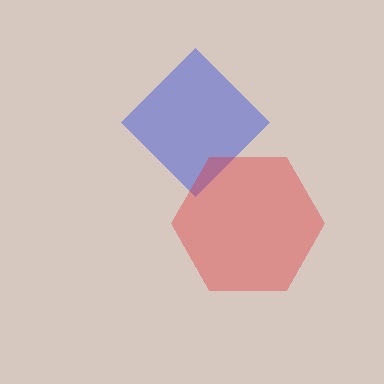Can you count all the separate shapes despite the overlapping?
Yes, there are 2 separate shapes.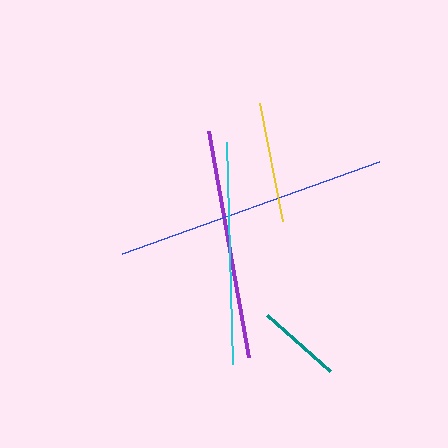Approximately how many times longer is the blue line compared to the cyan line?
The blue line is approximately 1.2 times the length of the cyan line.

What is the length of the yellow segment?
The yellow segment is approximately 120 pixels long.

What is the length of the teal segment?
The teal segment is approximately 84 pixels long.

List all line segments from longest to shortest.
From longest to shortest: blue, purple, cyan, yellow, teal.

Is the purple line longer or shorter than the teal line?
The purple line is longer than the teal line.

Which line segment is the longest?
The blue line is the longest at approximately 273 pixels.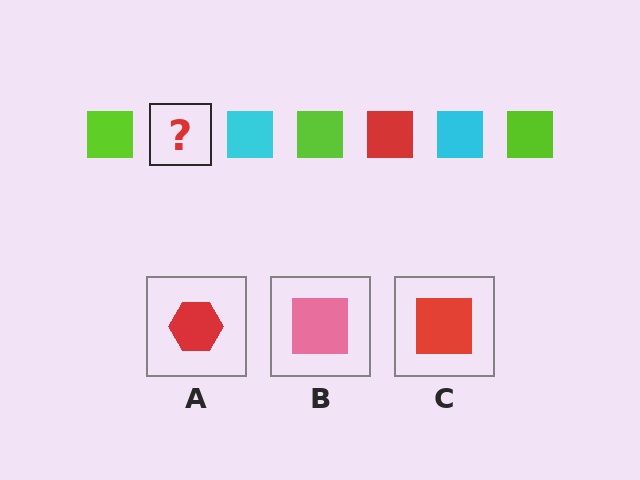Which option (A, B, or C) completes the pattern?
C.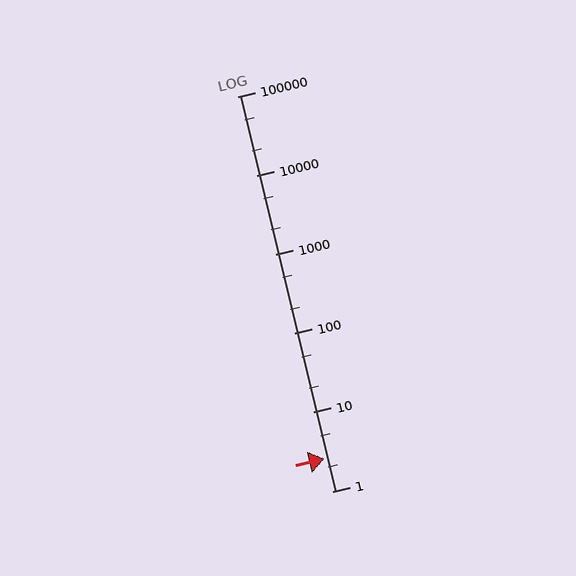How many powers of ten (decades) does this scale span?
The scale spans 5 decades, from 1 to 100000.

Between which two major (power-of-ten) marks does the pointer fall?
The pointer is between 1 and 10.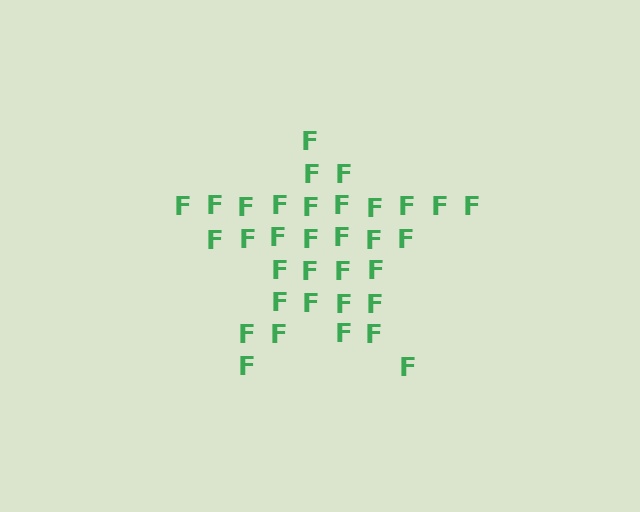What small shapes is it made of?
It is made of small letter F's.